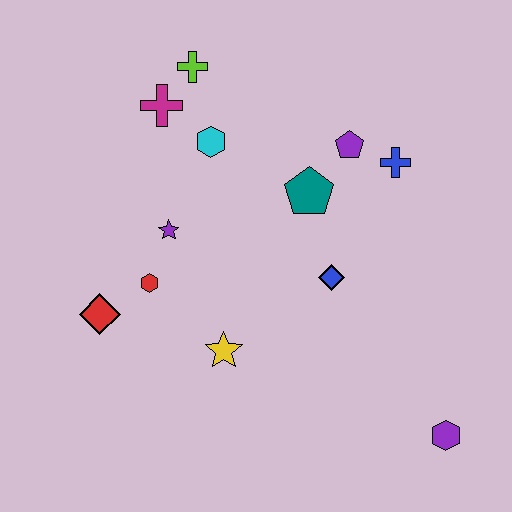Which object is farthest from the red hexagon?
The purple hexagon is farthest from the red hexagon.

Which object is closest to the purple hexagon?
The blue diamond is closest to the purple hexagon.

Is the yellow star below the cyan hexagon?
Yes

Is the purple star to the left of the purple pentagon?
Yes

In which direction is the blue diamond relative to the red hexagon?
The blue diamond is to the right of the red hexagon.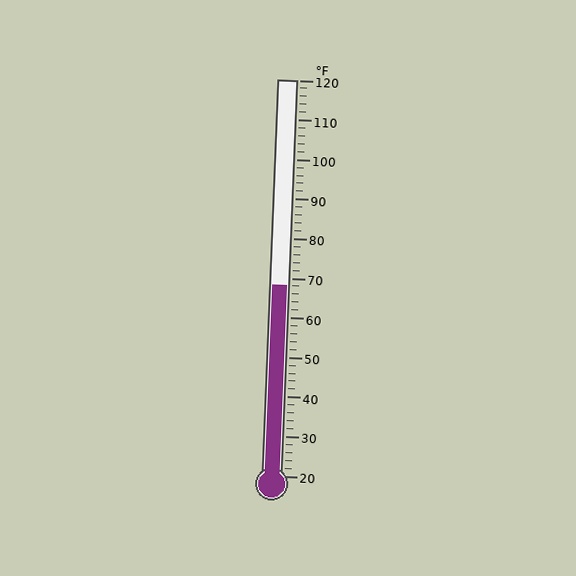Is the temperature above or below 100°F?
The temperature is below 100°F.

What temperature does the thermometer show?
The thermometer shows approximately 68°F.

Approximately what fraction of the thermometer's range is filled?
The thermometer is filled to approximately 50% of its range.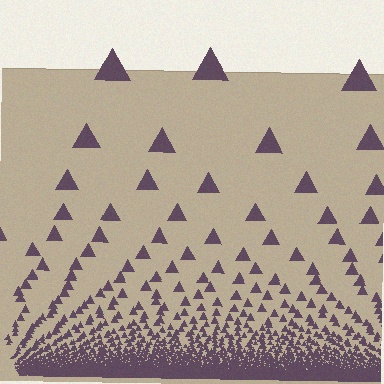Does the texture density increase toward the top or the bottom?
Density increases toward the bottom.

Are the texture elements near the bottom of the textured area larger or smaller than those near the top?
Smaller. The gradient is inverted — elements near the bottom are smaller and denser.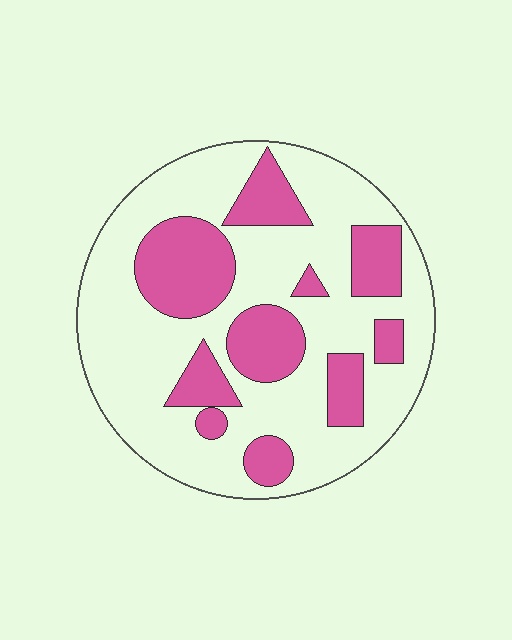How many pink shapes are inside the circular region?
10.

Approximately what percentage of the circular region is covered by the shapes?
Approximately 30%.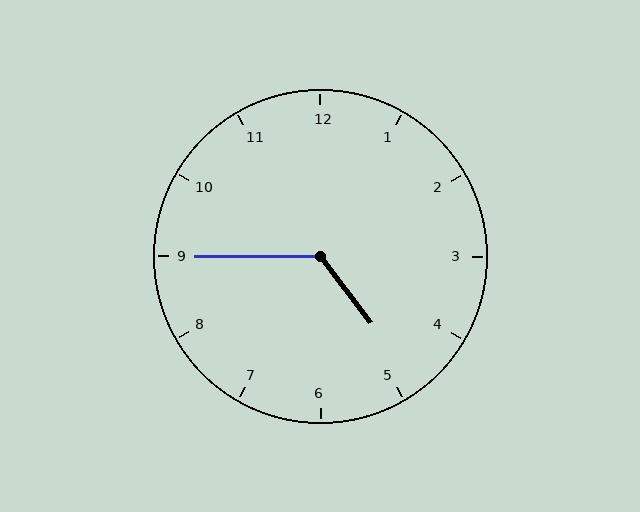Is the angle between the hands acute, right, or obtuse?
It is obtuse.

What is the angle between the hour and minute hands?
Approximately 128 degrees.